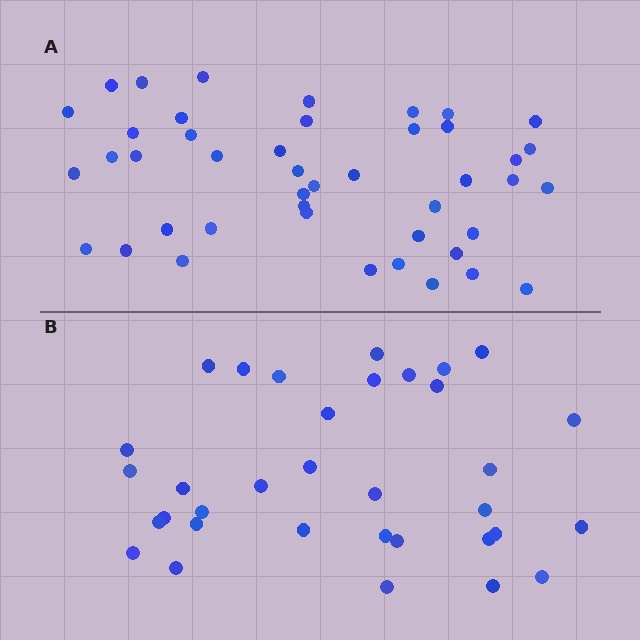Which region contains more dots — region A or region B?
Region A (the top region) has more dots.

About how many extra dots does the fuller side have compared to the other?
Region A has roughly 10 or so more dots than region B.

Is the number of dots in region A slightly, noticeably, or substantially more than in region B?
Region A has noticeably more, but not dramatically so. The ratio is roughly 1.3 to 1.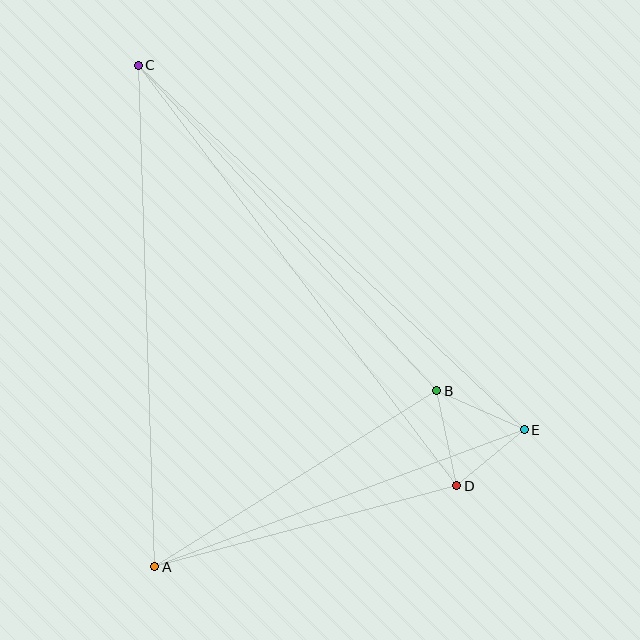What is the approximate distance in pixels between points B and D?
The distance between B and D is approximately 97 pixels.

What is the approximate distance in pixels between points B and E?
The distance between B and E is approximately 96 pixels.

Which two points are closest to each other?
Points D and E are closest to each other.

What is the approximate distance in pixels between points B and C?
The distance between B and C is approximately 442 pixels.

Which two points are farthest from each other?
Points C and E are farthest from each other.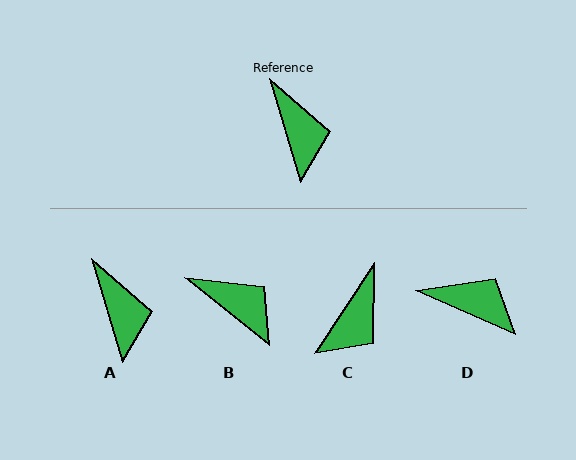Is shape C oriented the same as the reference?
No, it is off by about 50 degrees.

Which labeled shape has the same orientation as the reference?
A.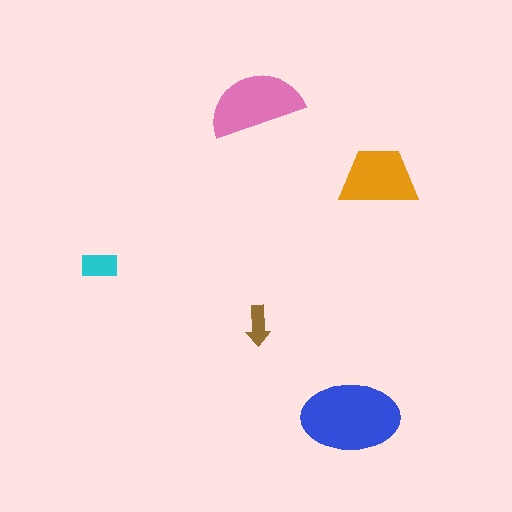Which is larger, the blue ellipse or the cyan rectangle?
The blue ellipse.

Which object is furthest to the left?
The cyan rectangle is leftmost.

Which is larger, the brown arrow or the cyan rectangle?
The cyan rectangle.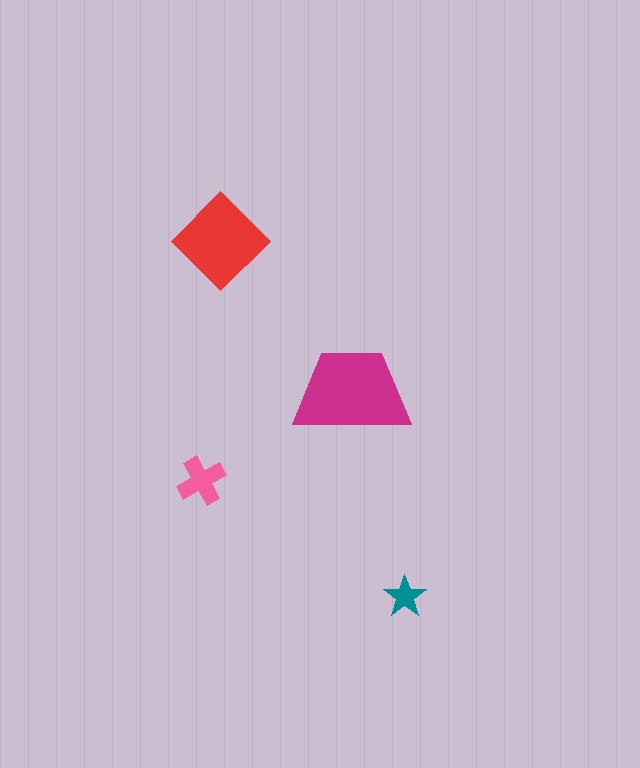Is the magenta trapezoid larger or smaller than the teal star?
Larger.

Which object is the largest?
The magenta trapezoid.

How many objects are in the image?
There are 4 objects in the image.